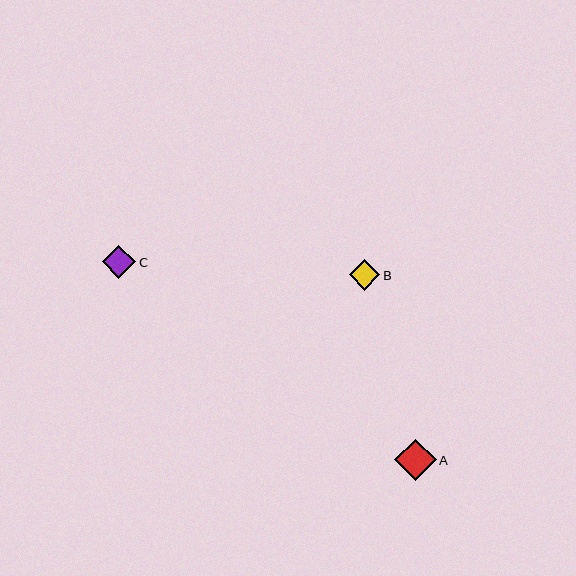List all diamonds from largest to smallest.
From largest to smallest: A, C, B.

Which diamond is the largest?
Diamond A is the largest with a size of approximately 42 pixels.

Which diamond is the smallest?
Diamond B is the smallest with a size of approximately 31 pixels.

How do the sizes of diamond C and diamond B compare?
Diamond C and diamond B are approximately the same size.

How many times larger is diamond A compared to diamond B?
Diamond A is approximately 1.4 times the size of diamond B.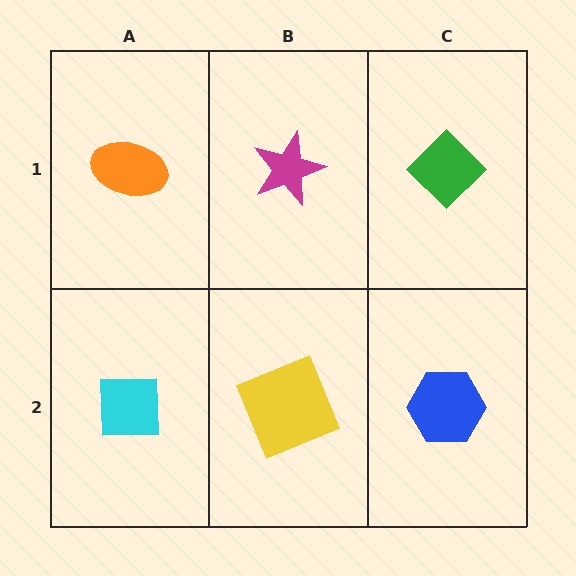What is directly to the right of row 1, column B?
A green diamond.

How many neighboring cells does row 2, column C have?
2.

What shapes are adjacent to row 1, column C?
A blue hexagon (row 2, column C), a magenta star (row 1, column B).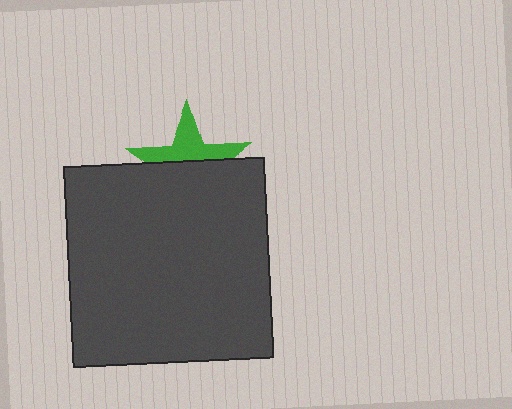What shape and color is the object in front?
The object in front is a dark gray square.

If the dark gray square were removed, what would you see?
You would see the complete green star.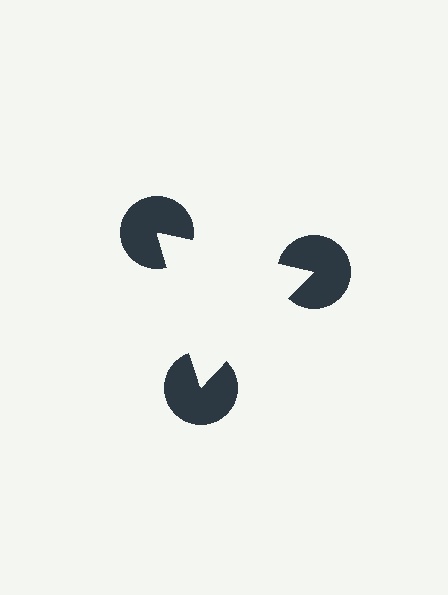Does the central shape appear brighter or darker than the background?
It typically appears slightly brighter than the background, even though no actual brightness change is drawn.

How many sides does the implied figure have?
3 sides.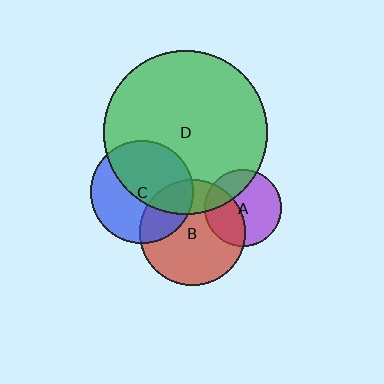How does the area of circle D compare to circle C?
Approximately 2.5 times.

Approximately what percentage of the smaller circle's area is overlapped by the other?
Approximately 25%.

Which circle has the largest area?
Circle D (green).